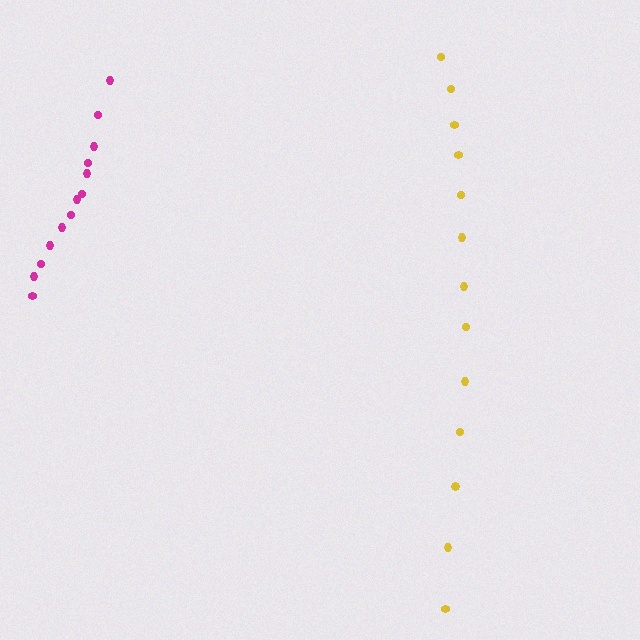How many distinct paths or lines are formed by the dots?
There are 2 distinct paths.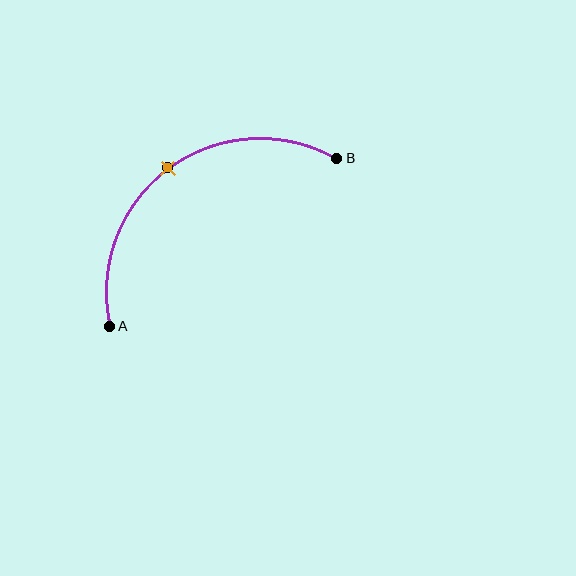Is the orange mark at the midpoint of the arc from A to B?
Yes. The orange mark lies on the arc at equal arc-length from both A and B — it is the arc midpoint.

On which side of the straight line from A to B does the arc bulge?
The arc bulges above and to the left of the straight line connecting A and B.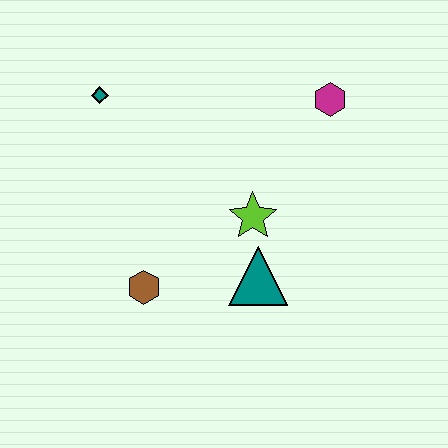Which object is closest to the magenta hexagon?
The lime star is closest to the magenta hexagon.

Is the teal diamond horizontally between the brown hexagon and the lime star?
No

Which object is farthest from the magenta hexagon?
The brown hexagon is farthest from the magenta hexagon.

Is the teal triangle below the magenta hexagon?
Yes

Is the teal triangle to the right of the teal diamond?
Yes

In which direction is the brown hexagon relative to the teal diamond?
The brown hexagon is below the teal diamond.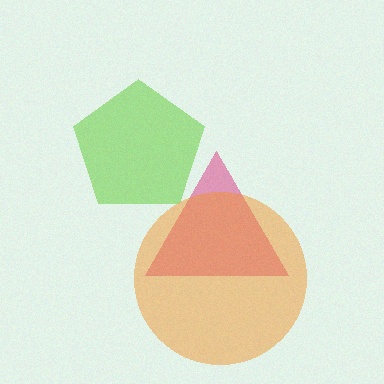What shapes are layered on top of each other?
The layered shapes are: a pink triangle, a lime pentagon, an orange circle.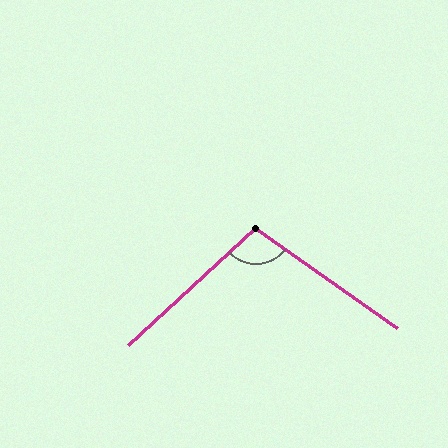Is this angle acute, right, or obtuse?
It is obtuse.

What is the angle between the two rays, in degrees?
Approximately 102 degrees.